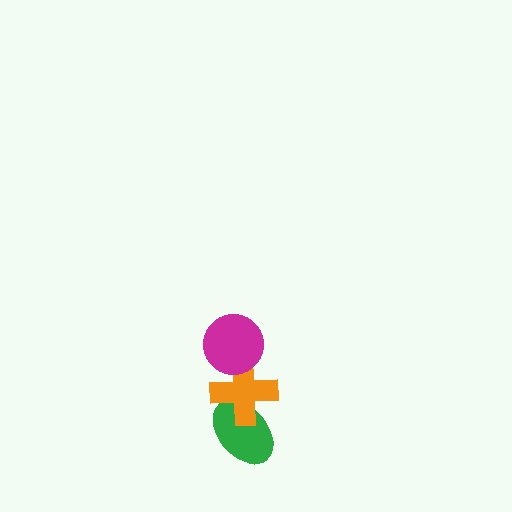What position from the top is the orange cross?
The orange cross is 2nd from the top.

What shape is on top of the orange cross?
The magenta circle is on top of the orange cross.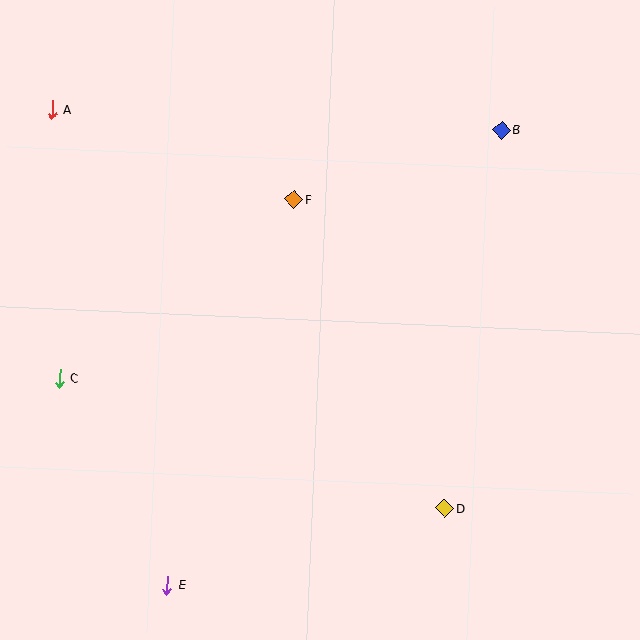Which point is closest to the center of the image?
Point F at (294, 200) is closest to the center.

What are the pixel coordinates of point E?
Point E is at (167, 585).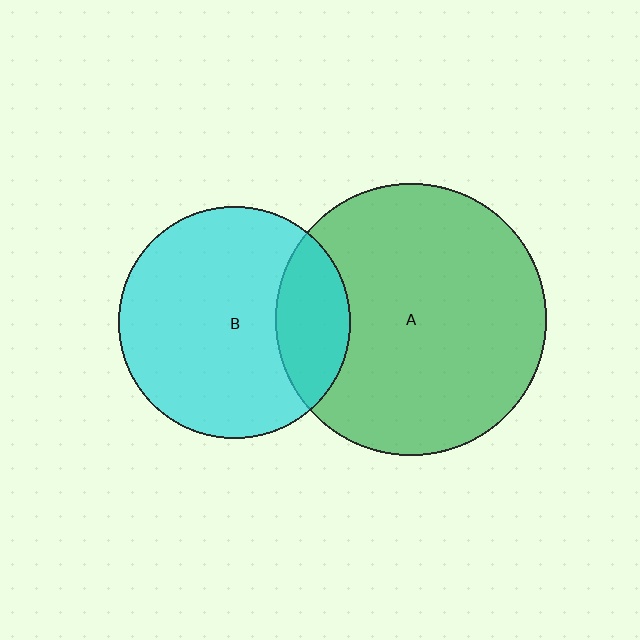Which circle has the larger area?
Circle A (green).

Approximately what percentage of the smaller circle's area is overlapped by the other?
Approximately 20%.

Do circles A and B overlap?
Yes.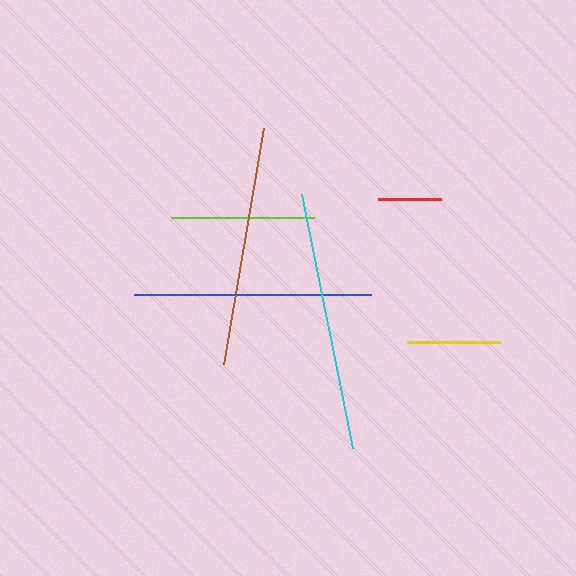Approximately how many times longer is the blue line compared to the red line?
The blue line is approximately 3.7 times the length of the red line.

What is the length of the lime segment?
The lime segment is approximately 143 pixels long.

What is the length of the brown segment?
The brown segment is approximately 240 pixels long.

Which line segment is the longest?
The cyan line is the longest at approximately 259 pixels.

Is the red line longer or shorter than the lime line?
The lime line is longer than the red line.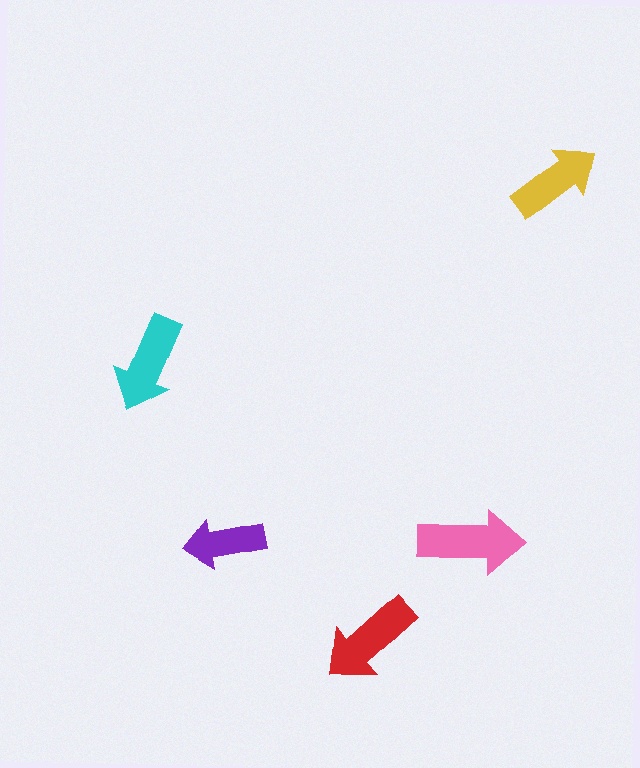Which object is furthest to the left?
The cyan arrow is leftmost.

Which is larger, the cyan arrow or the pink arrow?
The pink one.